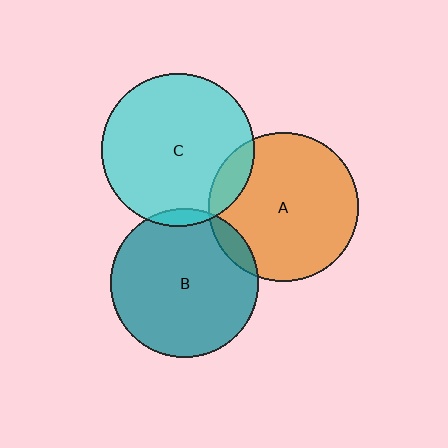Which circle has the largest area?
Circle C (cyan).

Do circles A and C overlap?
Yes.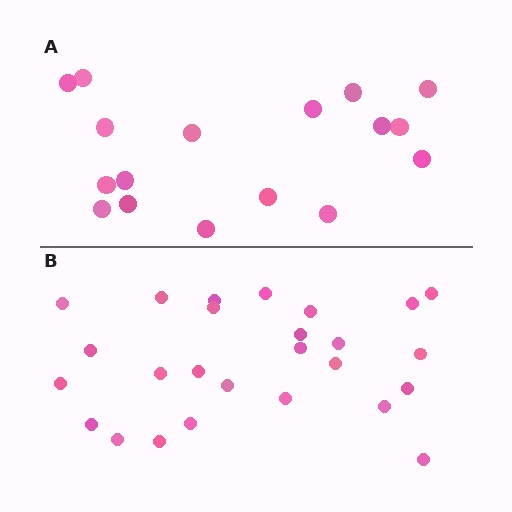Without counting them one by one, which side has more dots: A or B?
Region B (the bottom region) has more dots.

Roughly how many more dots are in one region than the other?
Region B has roughly 8 or so more dots than region A.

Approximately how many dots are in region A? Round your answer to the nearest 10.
About 20 dots. (The exact count is 17, which rounds to 20.)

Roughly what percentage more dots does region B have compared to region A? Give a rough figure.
About 55% more.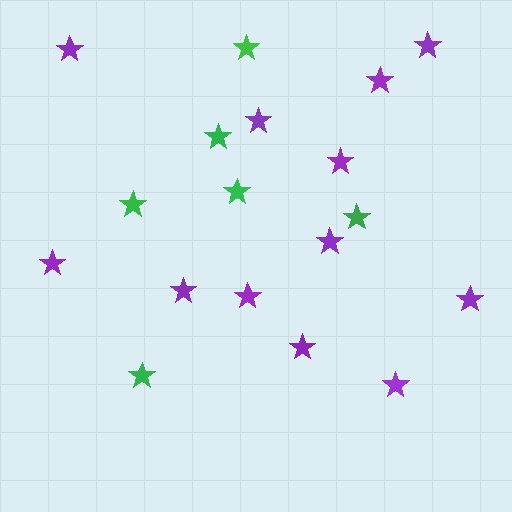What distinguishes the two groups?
There are 2 groups: one group of purple stars (12) and one group of green stars (6).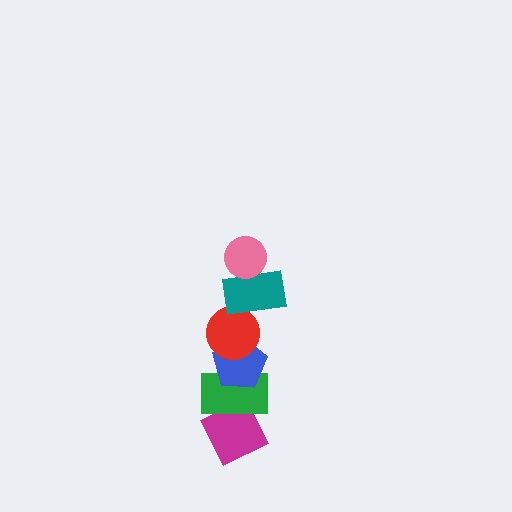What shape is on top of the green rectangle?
The blue pentagon is on top of the green rectangle.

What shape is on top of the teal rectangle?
The pink circle is on top of the teal rectangle.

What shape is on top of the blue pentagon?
The red circle is on top of the blue pentagon.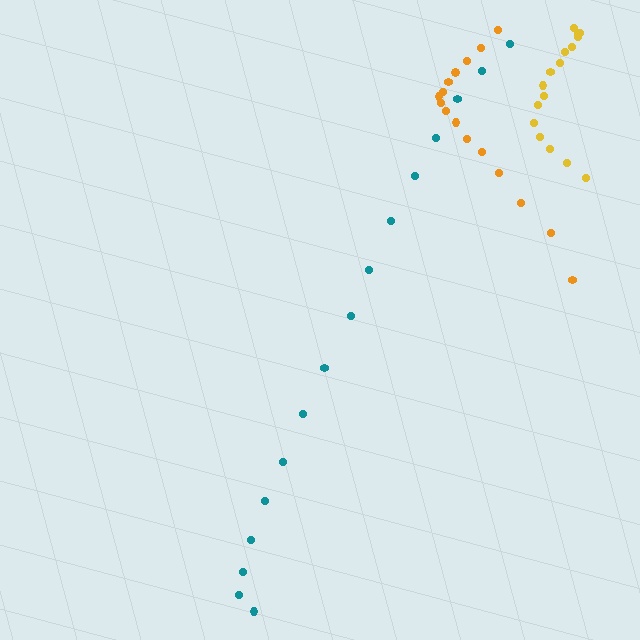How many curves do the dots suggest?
There are 3 distinct paths.